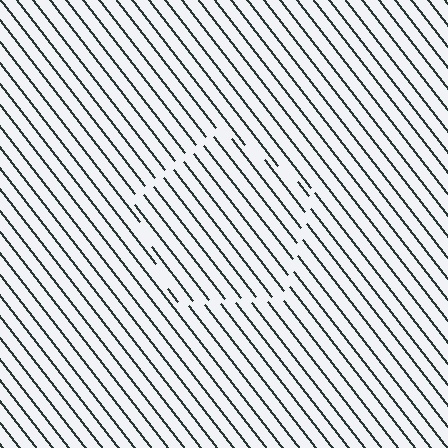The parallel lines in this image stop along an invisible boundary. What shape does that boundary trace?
An illusory pentagon. The interior of the shape contains the same grating, shifted by half a period — the contour is defined by the phase discontinuity where line-ends from the inner and outer gratings abut.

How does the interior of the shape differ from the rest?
The interior of the shape contains the same grating, shifted by half a period — the contour is defined by the phase discontinuity where line-ends from the inner and outer gratings abut.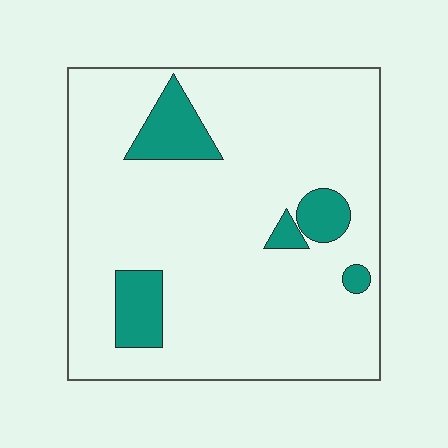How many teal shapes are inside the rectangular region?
5.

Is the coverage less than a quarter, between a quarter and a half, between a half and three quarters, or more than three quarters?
Less than a quarter.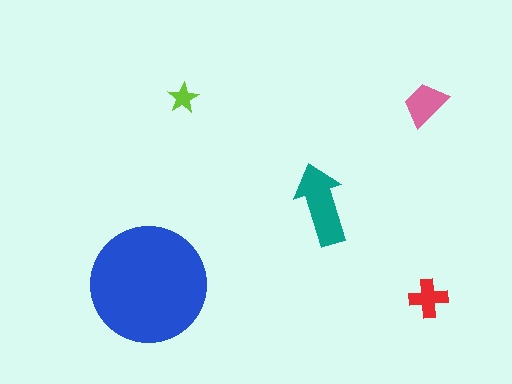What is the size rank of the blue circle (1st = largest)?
1st.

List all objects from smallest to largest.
The lime star, the red cross, the pink trapezoid, the teal arrow, the blue circle.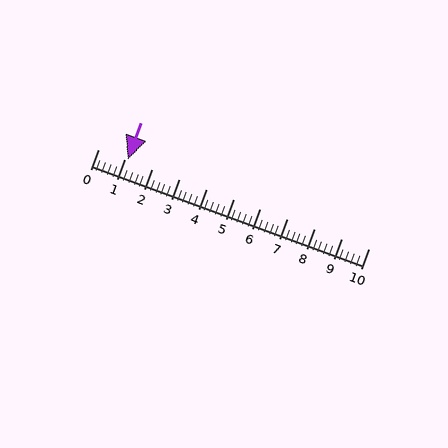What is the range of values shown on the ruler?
The ruler shows values from 0 to 10.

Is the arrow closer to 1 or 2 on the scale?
The arrow is closer to 1.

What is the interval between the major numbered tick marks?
The major tick marks are spaced 1 units apart.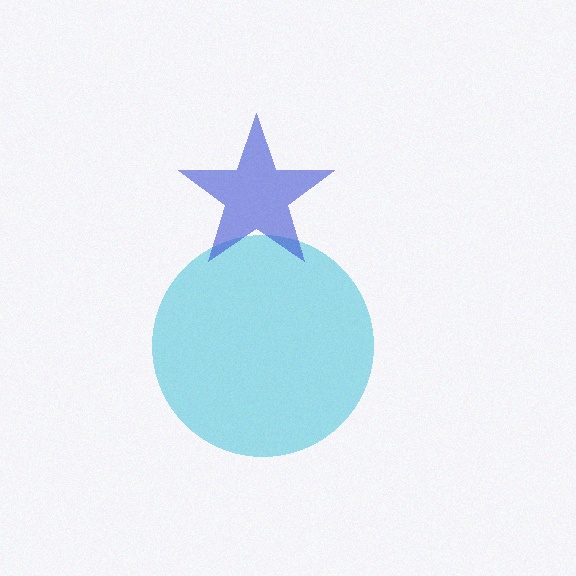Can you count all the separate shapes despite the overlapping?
Yes, there are 2 separate shapes.